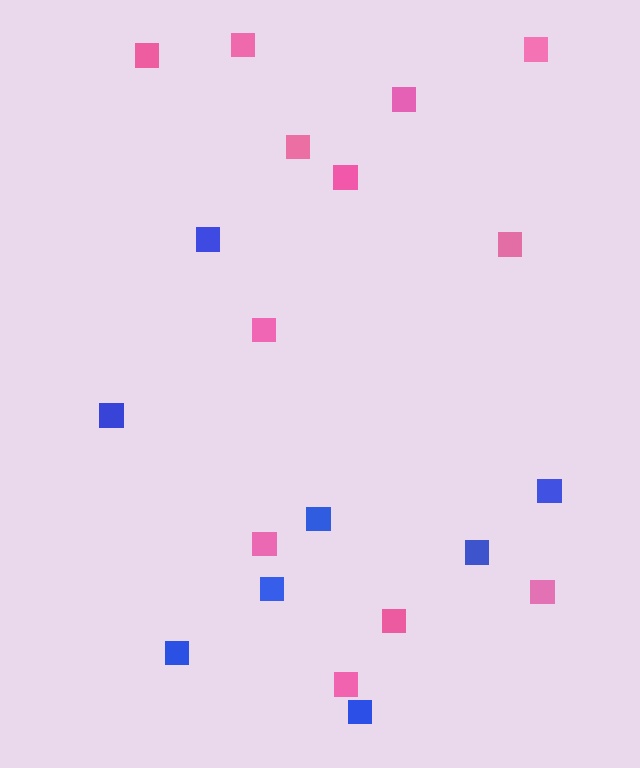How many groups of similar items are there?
There are 2 groups: one group of pink squares (12) and one group of blue squares (8).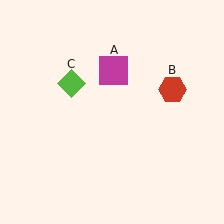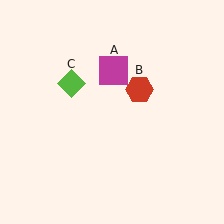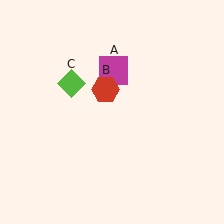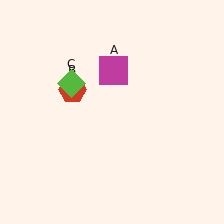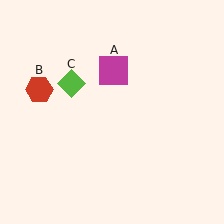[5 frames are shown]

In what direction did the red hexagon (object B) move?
The red hexagon (object B) moved left.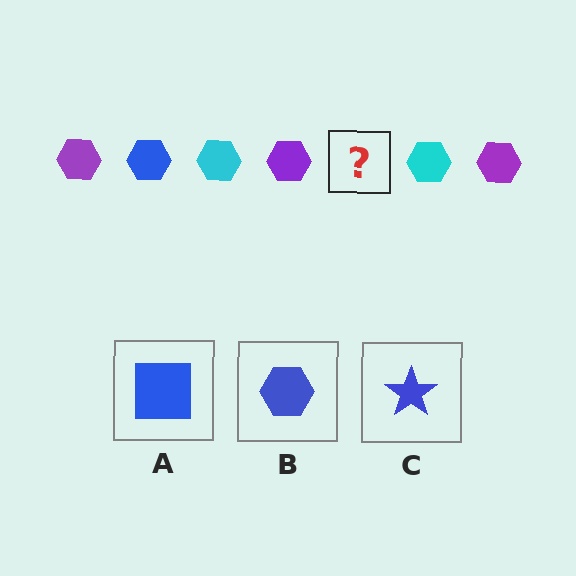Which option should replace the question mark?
Option B.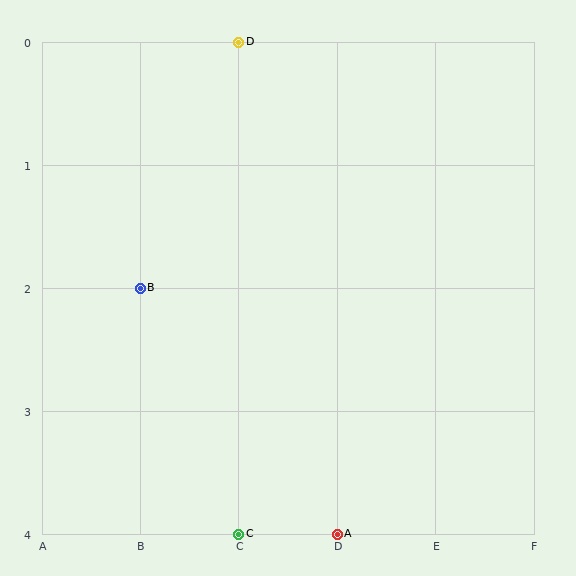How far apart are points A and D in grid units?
Points A and D are 1 column and 4 rows apart (about 4.1 grid units diagonally).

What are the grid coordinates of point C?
Point C is at grid coordinates (C, 4).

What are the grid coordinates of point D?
Point D is at grid coordinates (C, 0).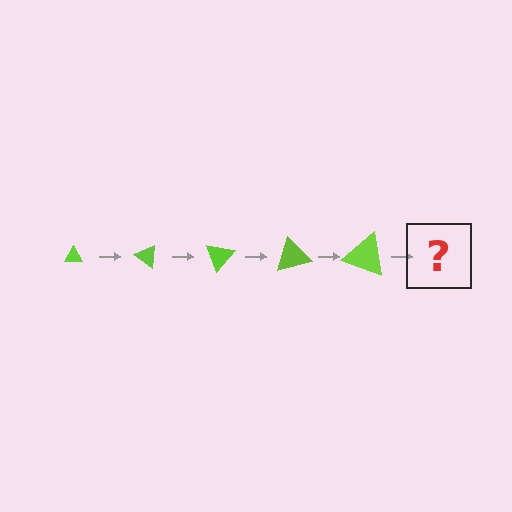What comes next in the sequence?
The next element should be a triangle, larger than the previous one and rotated 175 degrees from the start.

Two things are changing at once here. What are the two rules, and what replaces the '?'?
The two rules are that the triangle grows larger each step and it rotates 35 degrees each step. The '?' should be a triangle, larger than the previous one and rotated 175 degrees from the start.